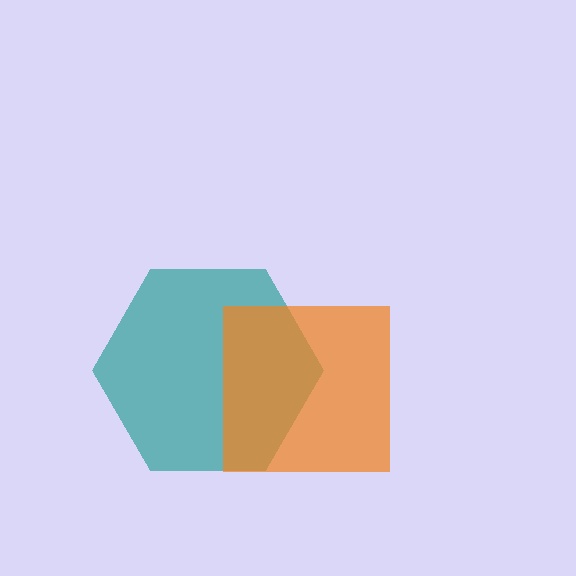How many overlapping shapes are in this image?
There are 2 overlapping shapes in the image.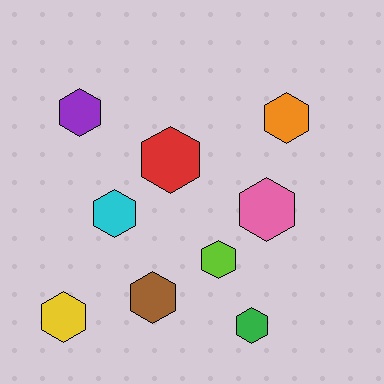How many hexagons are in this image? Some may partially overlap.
There are 9 hexagons.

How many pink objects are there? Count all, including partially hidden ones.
There is 1 pink object.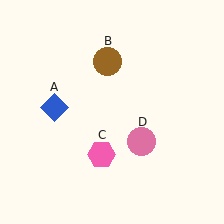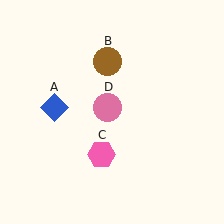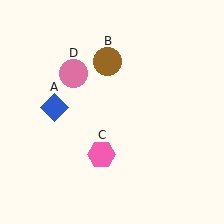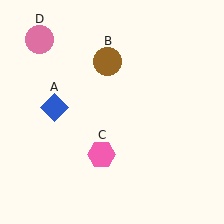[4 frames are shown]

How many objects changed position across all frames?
1 object changed position: pink circle (object D).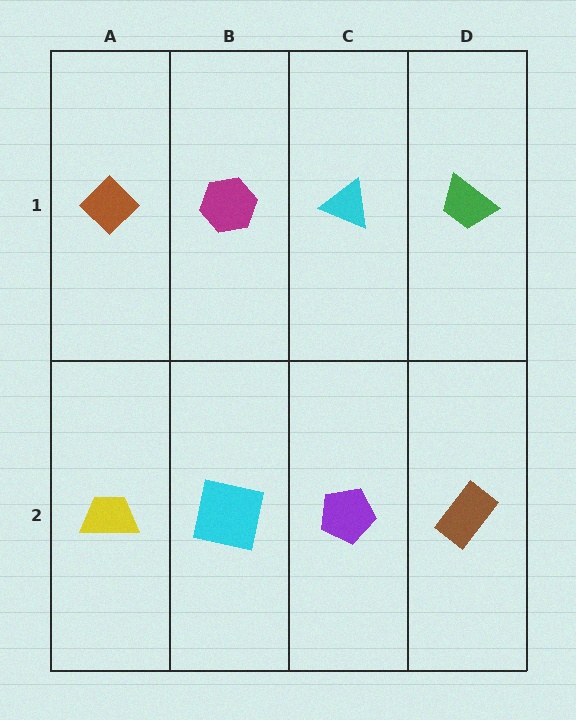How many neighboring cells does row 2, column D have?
2.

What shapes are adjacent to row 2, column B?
A magenta hexagon (row 1, column B), a yellow trapezoid (row 2, column A), a purple pentagon (row 2, column C).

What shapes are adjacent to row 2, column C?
A cyan triangle (row 1, column C), a cyan square (row 2, column B), a brown rectangle (row 2, column D).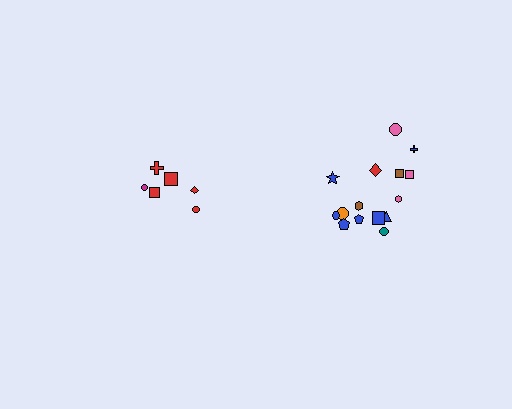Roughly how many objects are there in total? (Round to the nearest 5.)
Roughly 20 objects in total.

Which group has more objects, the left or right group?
The right group.